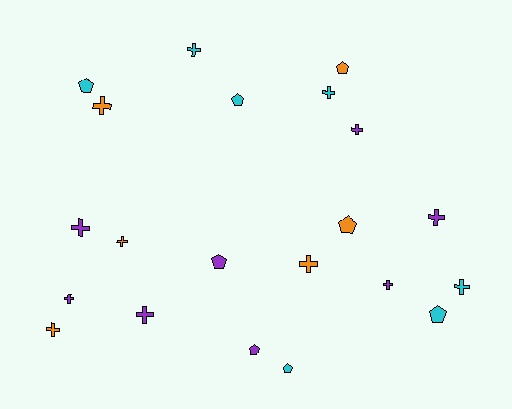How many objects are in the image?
There are 21 objects.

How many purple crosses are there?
There are 6 purple crosses.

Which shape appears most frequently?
Cross, with 13 objects.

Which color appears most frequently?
Purple, with 8 objects.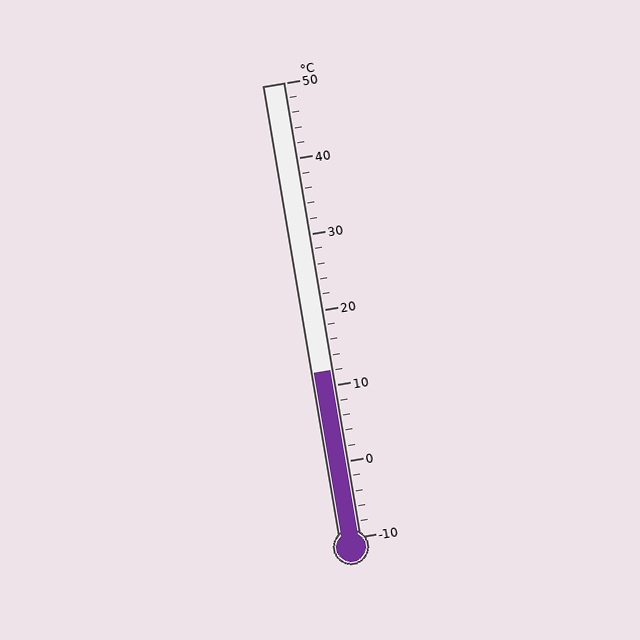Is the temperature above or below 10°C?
The temperature is above 10°C.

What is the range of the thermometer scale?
The thermometer scale ranges from -10°C to 50°C.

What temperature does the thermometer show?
The thermometer shows approximately 12°C.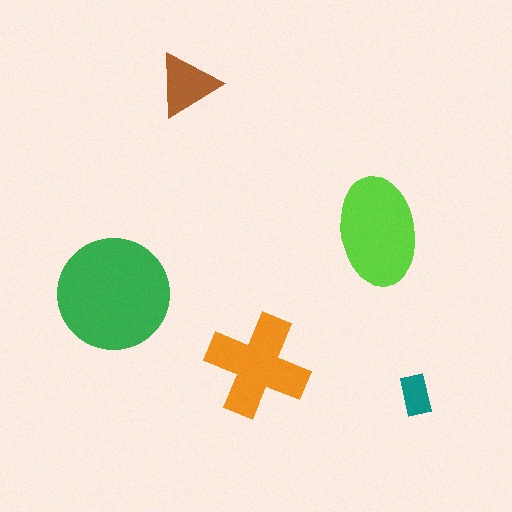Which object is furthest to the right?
The teal rectangle is rightmost.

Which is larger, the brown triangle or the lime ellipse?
The lime ellipse.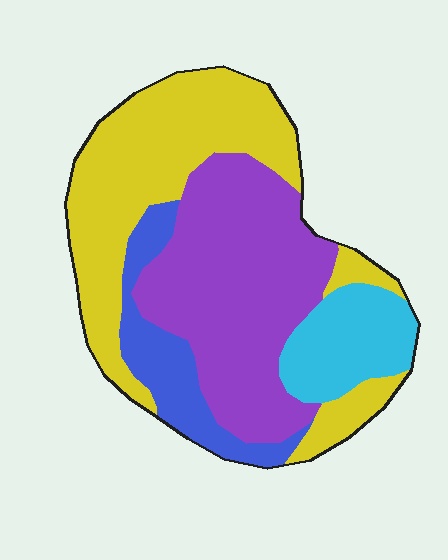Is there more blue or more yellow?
Yellow.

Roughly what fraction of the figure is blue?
Blue takes up about one eighth (1/8) of the figure.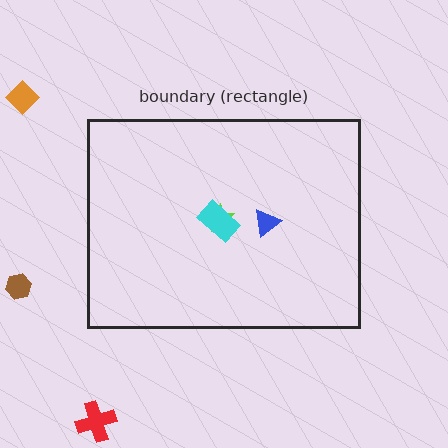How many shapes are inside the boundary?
3 inside, 3 outside.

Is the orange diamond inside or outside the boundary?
Outside.